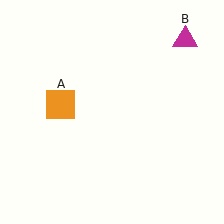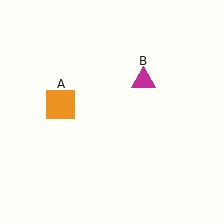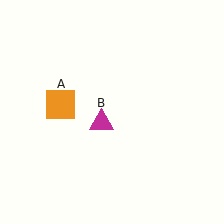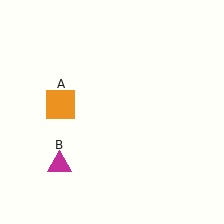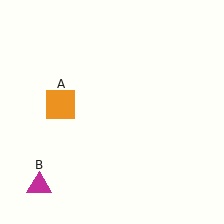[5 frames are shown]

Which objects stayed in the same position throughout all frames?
Orange square (object A) remained stationary.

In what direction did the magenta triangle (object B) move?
The magenta triangle (object B) moved down and to the left.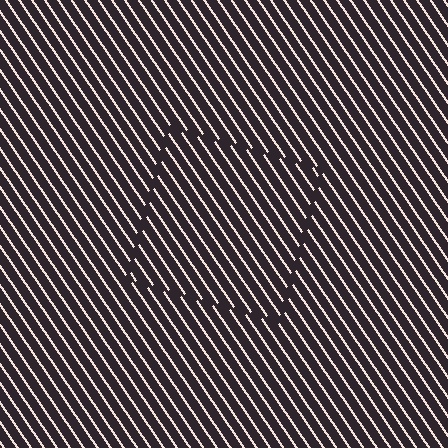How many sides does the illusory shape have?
4 sides — the line-ends trace a square.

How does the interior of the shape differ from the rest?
The interior of the shape contains the same grating, shifted by half a period — the contour is defined by the phase discontinuity where line-ends from the inner and outer gratings abut.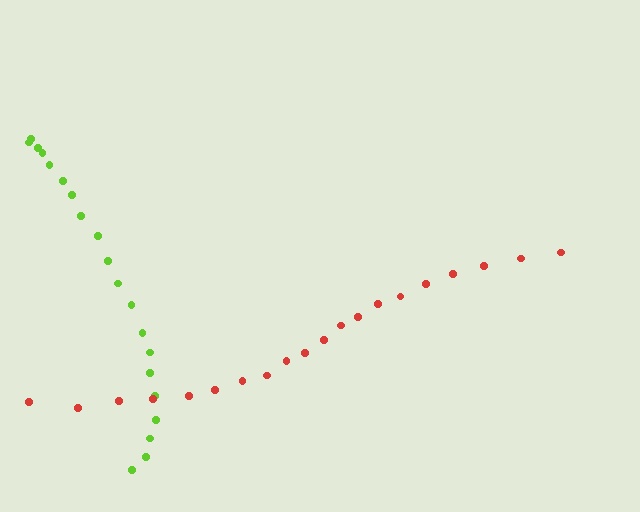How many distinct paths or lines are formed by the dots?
There are 2 distinct paths.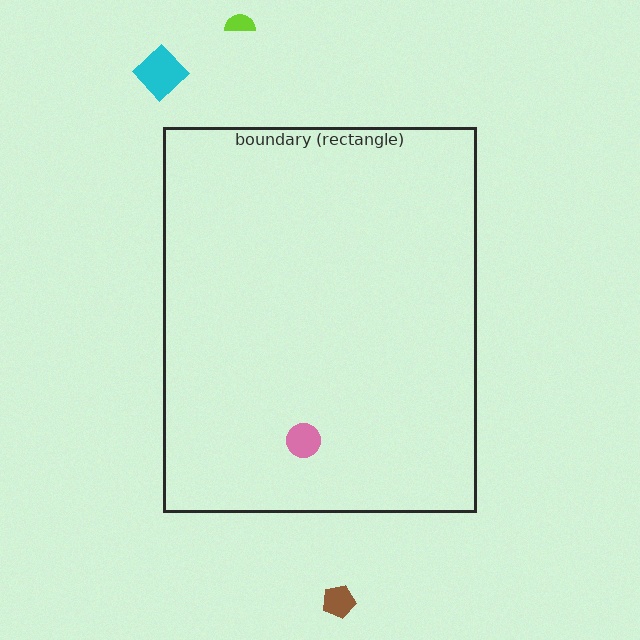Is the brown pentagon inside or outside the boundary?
Outside.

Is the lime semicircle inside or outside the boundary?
Outside.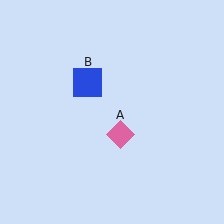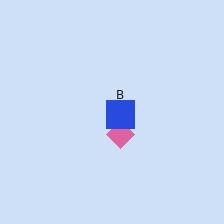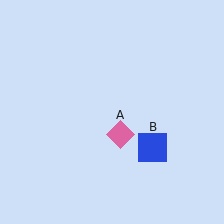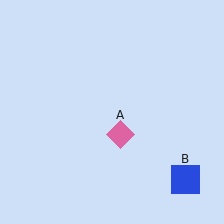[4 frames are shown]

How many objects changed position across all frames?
1 object changed position: blue square (object B).